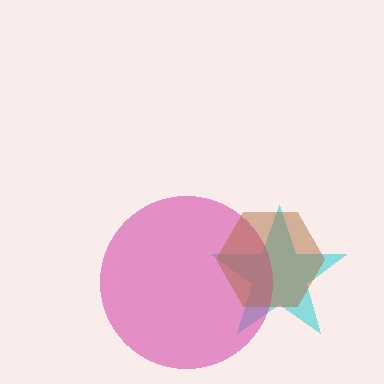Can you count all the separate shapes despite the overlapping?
Yes, there are 3 separate shapes.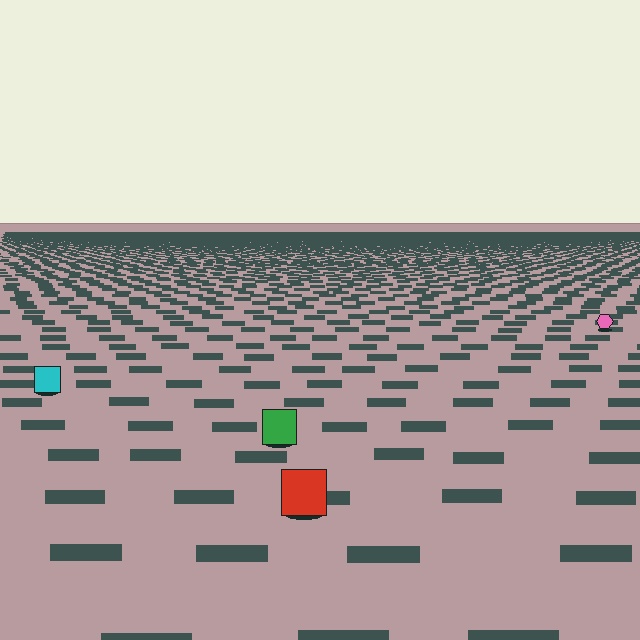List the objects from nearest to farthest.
From nearest to farthest: the red square, the green square, the cyan square, the pink hexagon.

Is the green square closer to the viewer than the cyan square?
Yes. The green square is closer — you can tell from the texture gradient: the ground texture is coarser near it.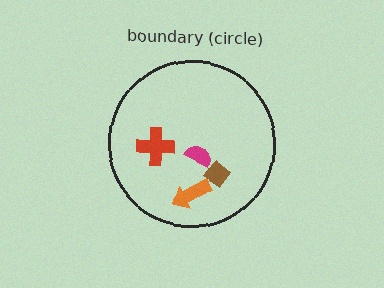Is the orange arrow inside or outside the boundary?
Inside.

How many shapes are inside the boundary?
4 inside, 0 outside.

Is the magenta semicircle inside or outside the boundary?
Inside.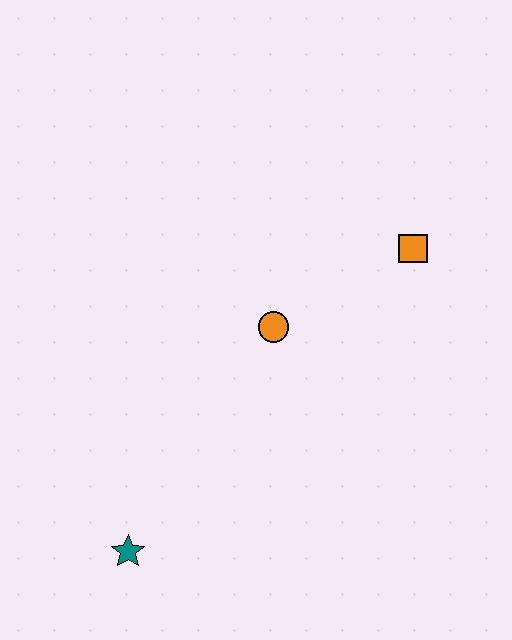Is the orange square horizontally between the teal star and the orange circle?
No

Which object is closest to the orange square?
The orange circle is closest to the orange square.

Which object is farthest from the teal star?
The orange square is farthest from the teal star.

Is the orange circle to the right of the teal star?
Yes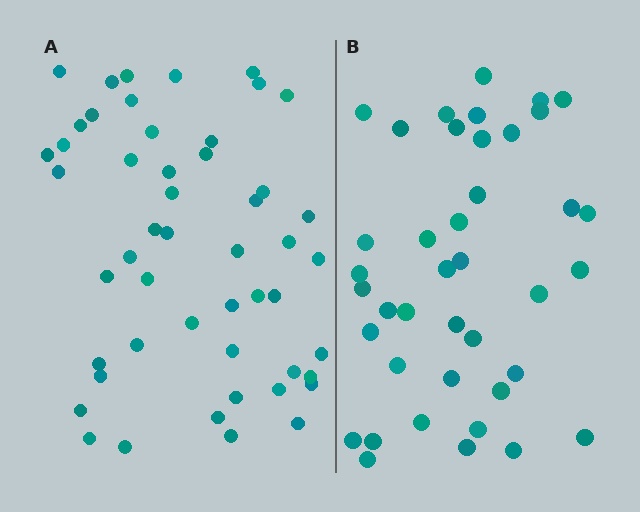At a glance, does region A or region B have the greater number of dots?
Region A (the left region) has more dots.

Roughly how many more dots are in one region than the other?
Region A has roughly 10 or so more dots than region B.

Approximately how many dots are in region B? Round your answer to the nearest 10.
About 40 dots.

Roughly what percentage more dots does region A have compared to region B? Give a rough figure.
About 25% more.